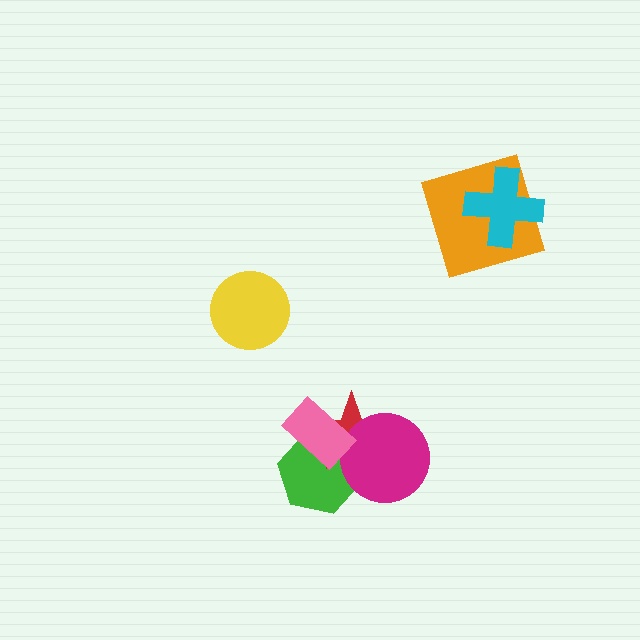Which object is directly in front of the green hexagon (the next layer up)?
The red star is directly in front of the green hexagon.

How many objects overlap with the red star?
3 objects overlap with the red star.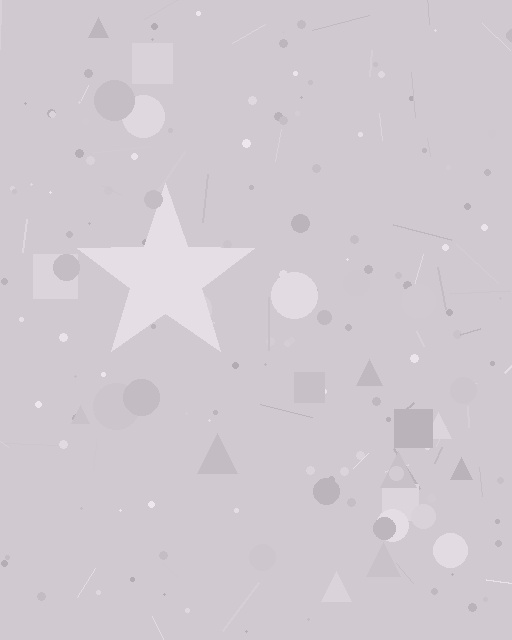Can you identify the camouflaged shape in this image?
The camouflaged shape is a star.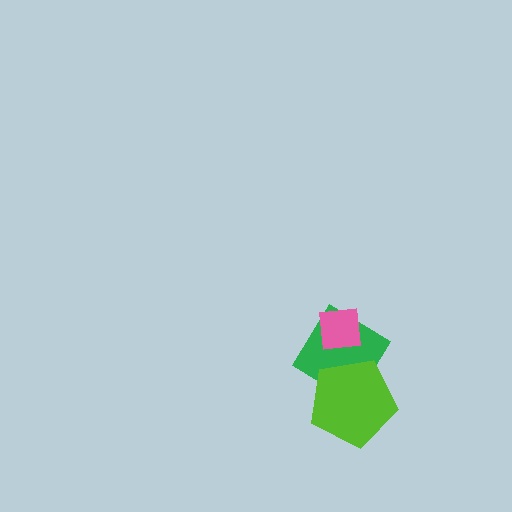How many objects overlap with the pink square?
1 object overlaps with the pink square.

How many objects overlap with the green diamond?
2 objects overlap with the green diamond.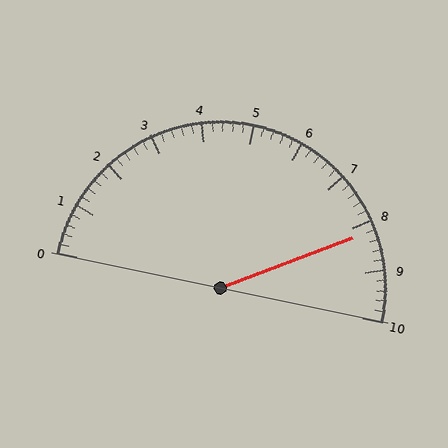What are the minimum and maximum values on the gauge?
The gauge ranges from 0 to 10.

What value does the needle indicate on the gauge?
The needle indicates approximately 8.2.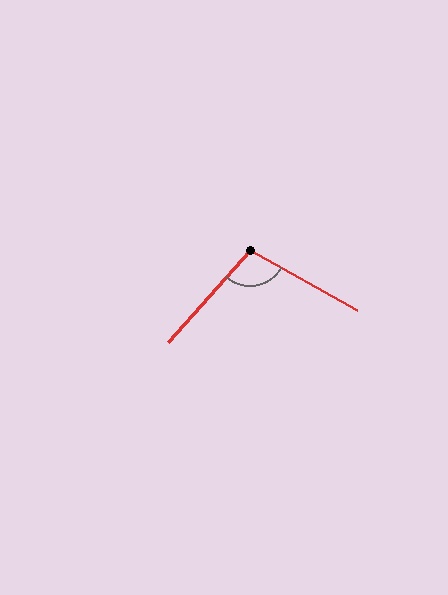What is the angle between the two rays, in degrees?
Approximately 102 degrees.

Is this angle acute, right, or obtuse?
It is obtuse.